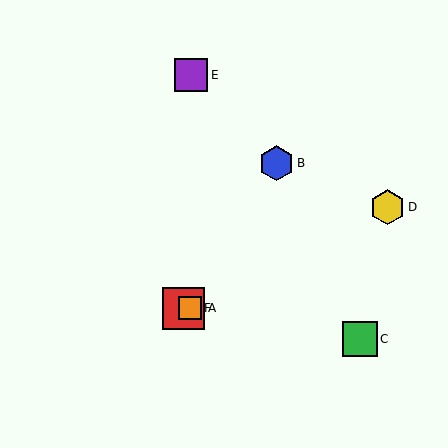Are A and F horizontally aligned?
Yes, both are at y≈308.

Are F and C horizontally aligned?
No, F is at y≈308 and C is at y≈339.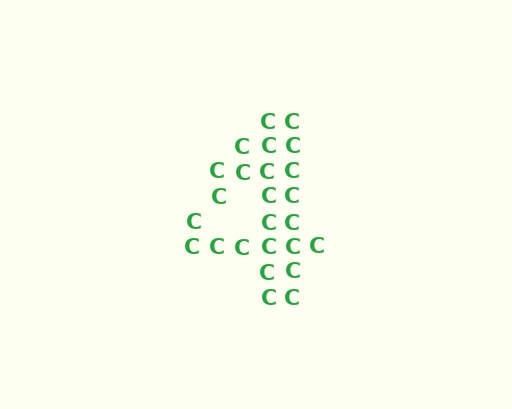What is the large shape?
The large shape is the digit 4.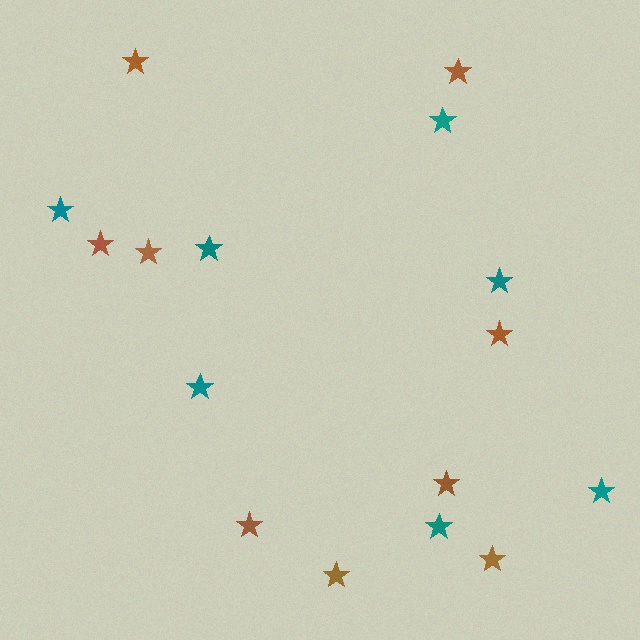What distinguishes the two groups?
There are 2 groups: one group of teal stars (7) and one group of brown stars (9).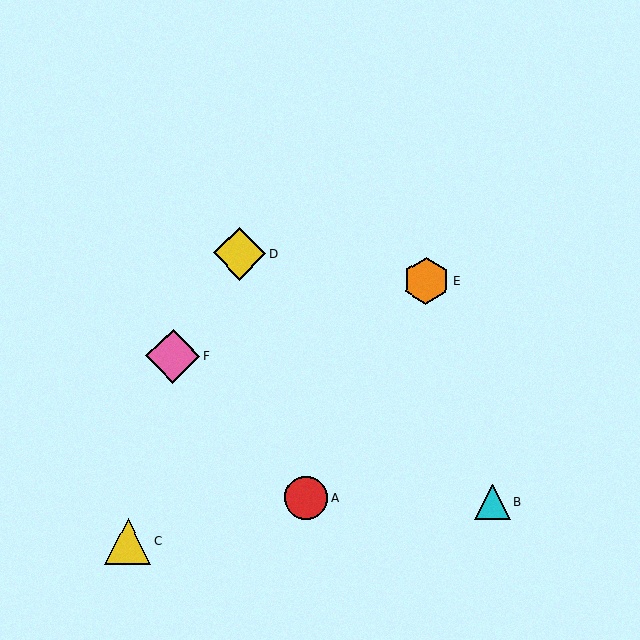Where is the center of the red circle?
The center of the red circle is at (306, 498).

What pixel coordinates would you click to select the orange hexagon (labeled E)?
Click at (426, 280) to select the orange hexagon E.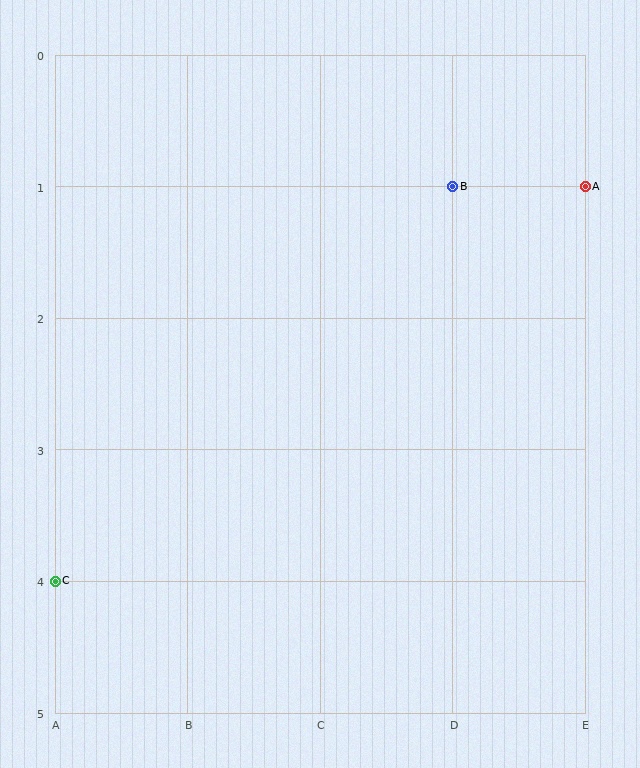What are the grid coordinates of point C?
Point C is at grid coordinates (A, 4).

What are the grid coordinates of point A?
Point A is at grid coordinates (E, 1).